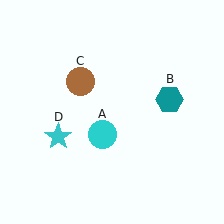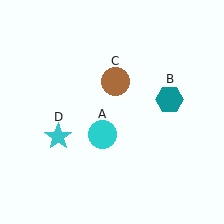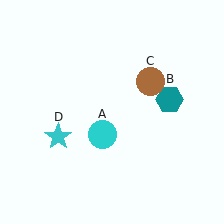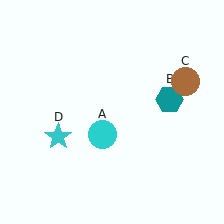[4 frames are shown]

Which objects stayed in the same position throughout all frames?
Cyan circle (object A) and teal hexagon (object B) and cyan star (object D) remained stationary.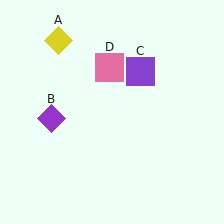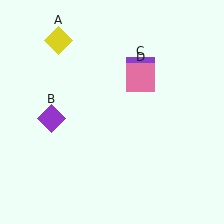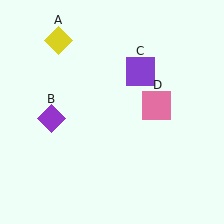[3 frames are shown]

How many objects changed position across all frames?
1 object changed position: pink square (object D).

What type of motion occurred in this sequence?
The pink square (object D) rotated clockwise around the center of the scene.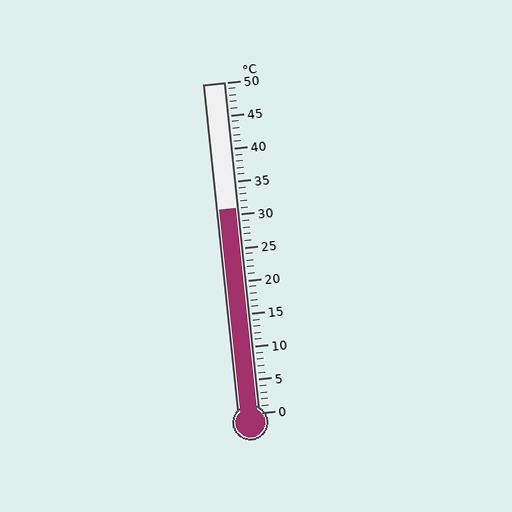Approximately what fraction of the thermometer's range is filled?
The thermometer is filled to approximately 60% of its range.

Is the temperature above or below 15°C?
The temperature is above 15°C.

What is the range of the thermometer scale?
The thermometer scale ranges from 0°C to 50°C.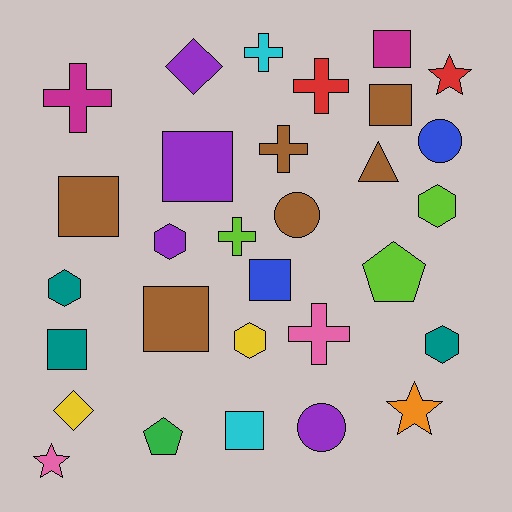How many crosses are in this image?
There are 6 crosses.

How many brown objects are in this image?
There are 6 brown objects.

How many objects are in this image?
There are 30 objects.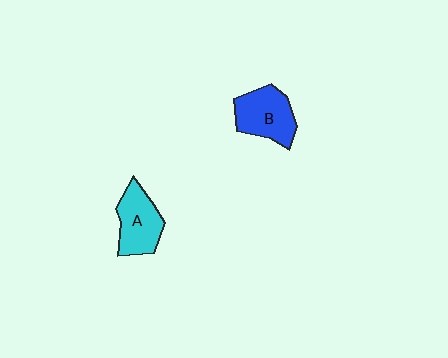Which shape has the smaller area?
Shape A (cyan).